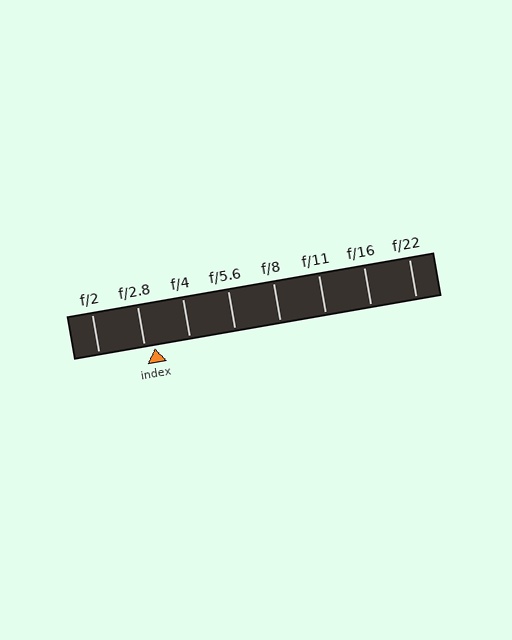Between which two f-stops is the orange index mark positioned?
The index mark is between f/2.8 and f/4.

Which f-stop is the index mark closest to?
The index mark is closest to f/2.8.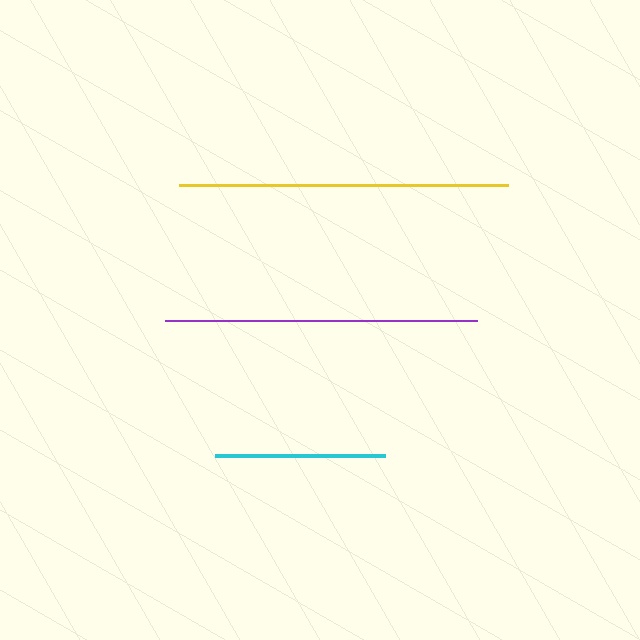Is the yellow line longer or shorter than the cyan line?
The yellow line is longer than the cyan line.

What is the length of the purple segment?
The purple segment is approximately 312 pixels long.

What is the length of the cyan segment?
The cyan segment is approximately 170 pixels long.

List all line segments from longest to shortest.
From longest to shortest: yellow, purple, cyan.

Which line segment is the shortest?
The cyan line is the shortest at approximately 170 pixels.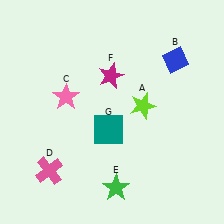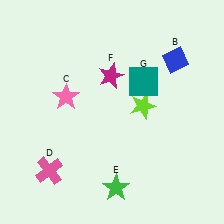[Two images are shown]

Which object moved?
The teal square (G) moved up.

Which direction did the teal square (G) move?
The teal square (G) moved up.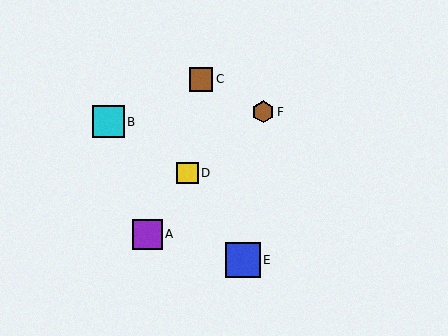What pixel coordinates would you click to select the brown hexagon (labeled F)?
Click at (263, 112) to select the brown hexagon F.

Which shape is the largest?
The blue square (labeled E) is the largest.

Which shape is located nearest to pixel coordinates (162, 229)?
The purple square (labeled A) at (147, 234) is nearest to that location.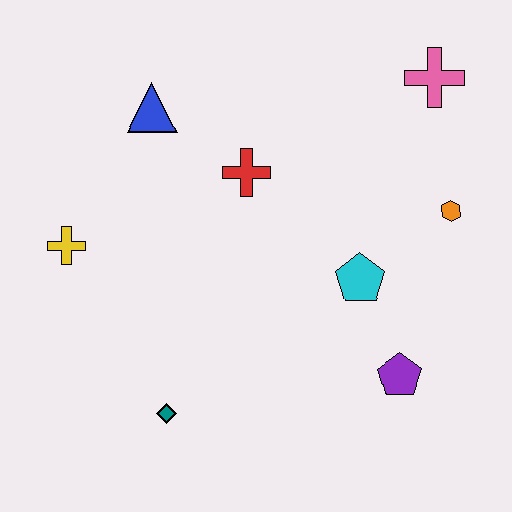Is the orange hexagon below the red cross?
Yes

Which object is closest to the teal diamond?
The yellow cross is closest to the teal diamond.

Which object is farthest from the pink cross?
The teal diamond is farthest from the pink cross.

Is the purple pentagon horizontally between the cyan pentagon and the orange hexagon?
Yes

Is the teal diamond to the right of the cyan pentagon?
No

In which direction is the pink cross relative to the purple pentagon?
The pink cross is above the purple pentagon.